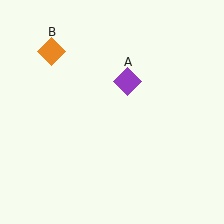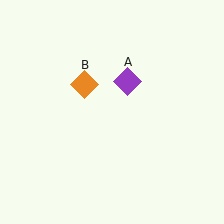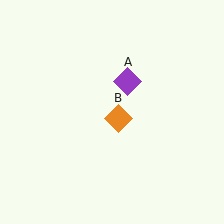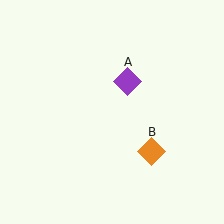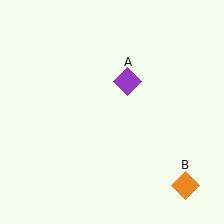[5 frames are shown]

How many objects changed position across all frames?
1 object changed position: orange diamond (object B).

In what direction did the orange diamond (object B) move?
The orange diamond (object B) moved down and to the right.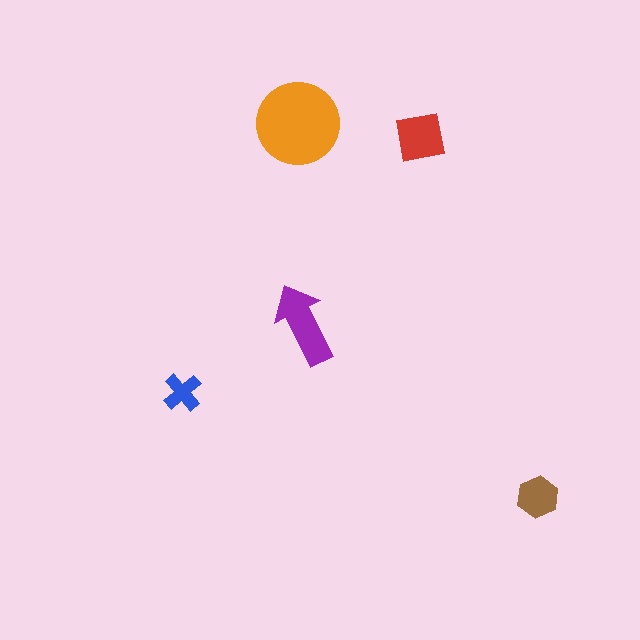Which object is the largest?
The orange circle.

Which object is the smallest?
The blue cross.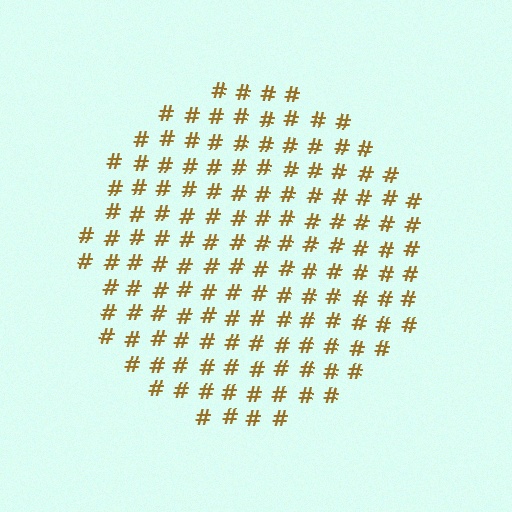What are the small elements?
The small elements are hash symbols.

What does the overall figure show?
The overall figure shows a circle.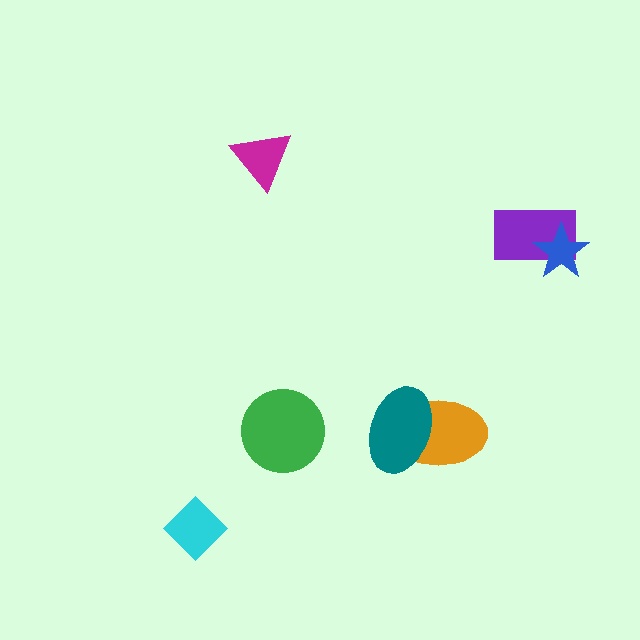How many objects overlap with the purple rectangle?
1 object overlaps with the purple rectangle.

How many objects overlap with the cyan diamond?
0 objects overlap with the cyan diamond.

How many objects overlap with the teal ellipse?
1 object overlaps with the teal ellipse.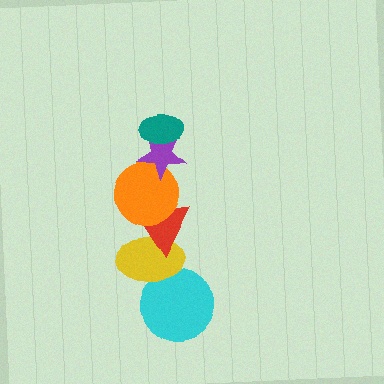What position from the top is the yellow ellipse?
The yellow ellipse is 5th from the top.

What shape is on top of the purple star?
The teal ellipse is on top of the purple star.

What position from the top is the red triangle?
The red triangle is 4th from the top.